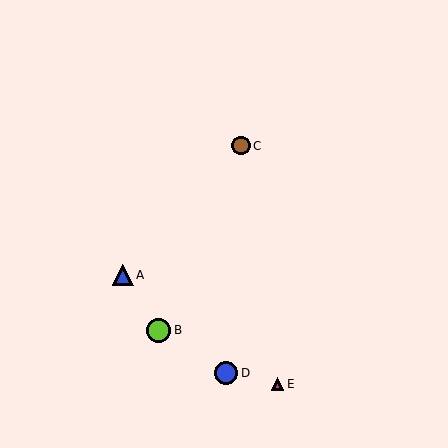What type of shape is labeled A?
Shape A is a blue triangle.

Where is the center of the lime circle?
The center of the lime circle is at (159, 330).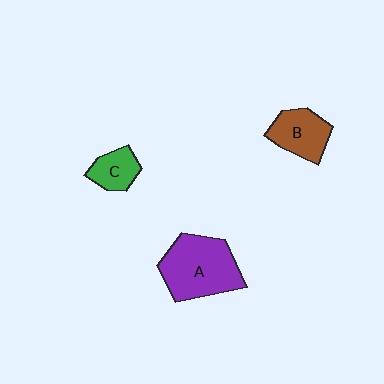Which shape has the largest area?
Shape A (purple).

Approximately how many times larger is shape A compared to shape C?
Approximately 2.4 times.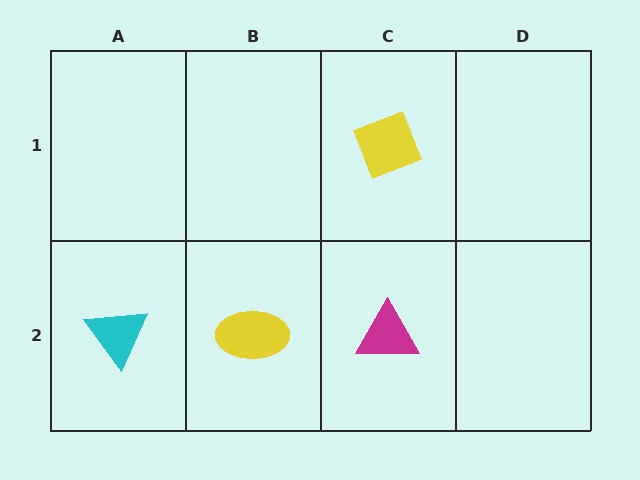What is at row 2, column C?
A magenta triangle.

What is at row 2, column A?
A cyan triangle.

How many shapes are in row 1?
1 shape.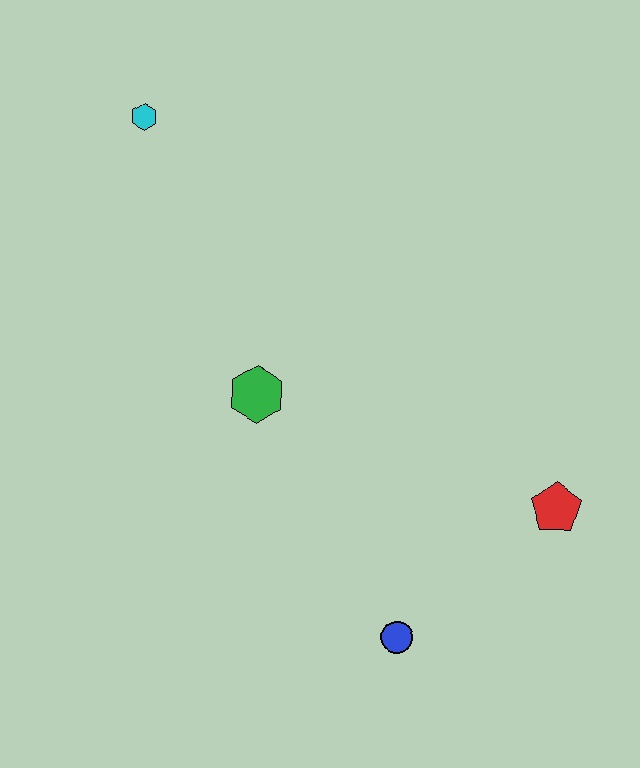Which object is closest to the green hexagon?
The blue circle is closest to the green hexagon.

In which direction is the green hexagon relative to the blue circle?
The green hexagon is above the blue circle.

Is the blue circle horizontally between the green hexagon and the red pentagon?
Yes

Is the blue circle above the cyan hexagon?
No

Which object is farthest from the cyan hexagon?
The blue circle is farthest from the cyan hexagon.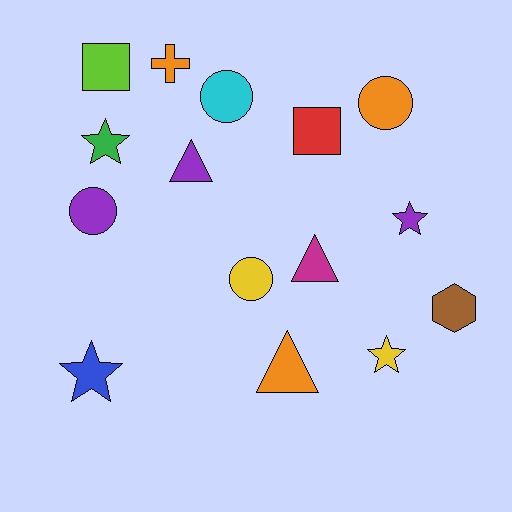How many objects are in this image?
There are 15 objects.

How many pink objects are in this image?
There are no pink objects.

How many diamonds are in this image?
There are no diamonds.